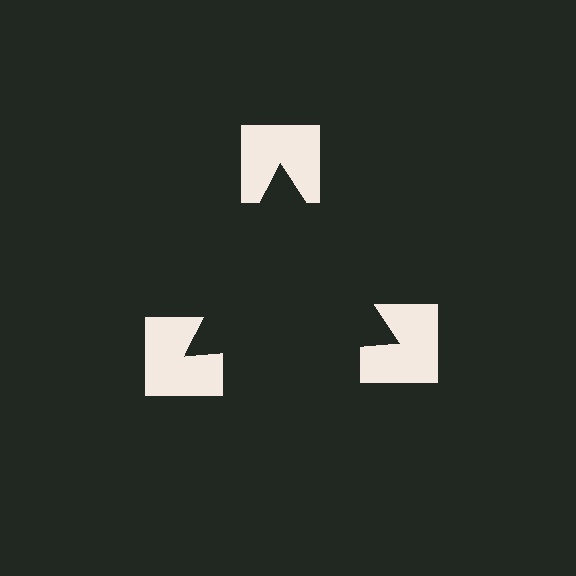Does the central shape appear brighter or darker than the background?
It typically appears slightly darker than the background, even though no actual brightness change is drawn.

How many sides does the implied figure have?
3 sides.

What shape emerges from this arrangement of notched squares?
An illusory triangle — its edges are inferred from the aligned wedge cuts in the notched squares, not physically drawn.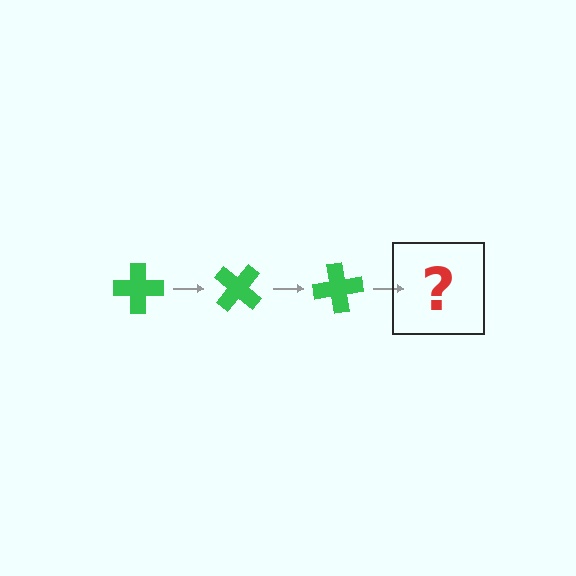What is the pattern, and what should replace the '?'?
The pattern is that the cross rotates 40 degrees each step. The '?' should be a green cross rotated 120 degrees.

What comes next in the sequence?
The next element should be a green cross rotated 120 degrees.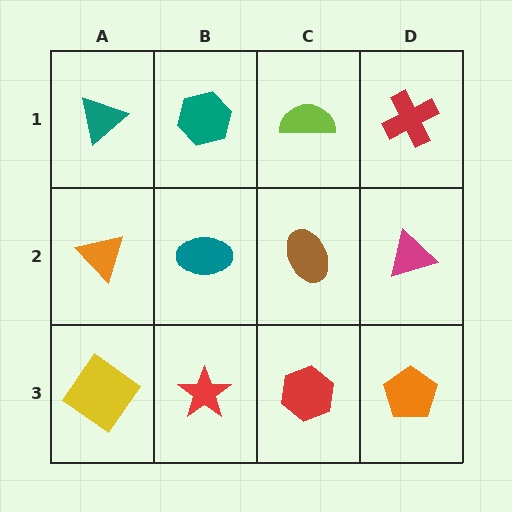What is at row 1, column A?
A teal triangle.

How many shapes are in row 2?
4 shapes.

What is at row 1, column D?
A red cross.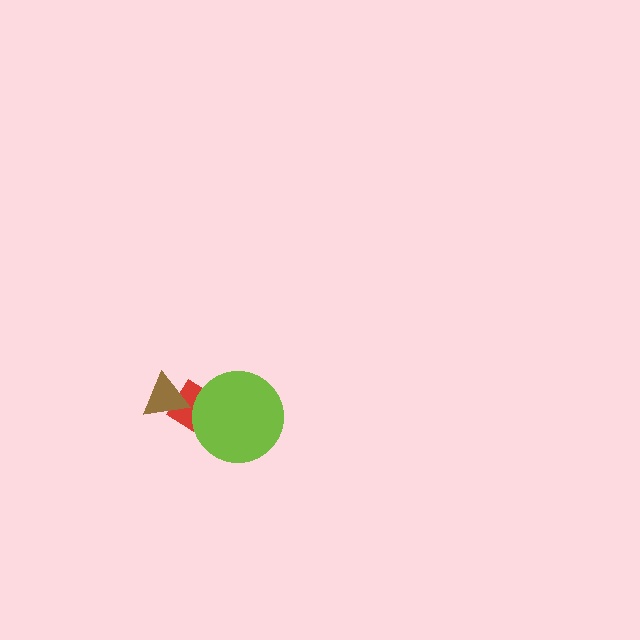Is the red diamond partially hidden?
Yes, it is partially covered by another shape.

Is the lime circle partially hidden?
No, no other shape covers it.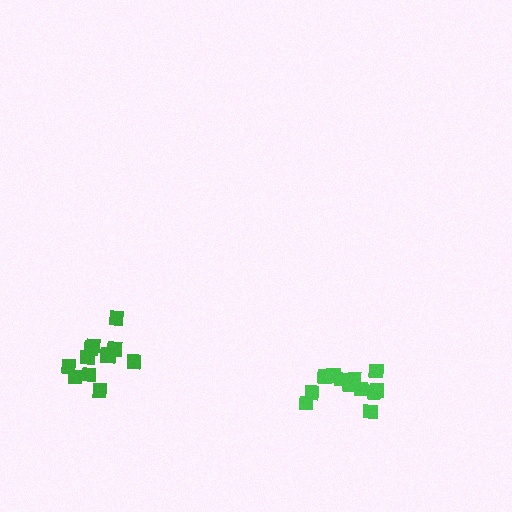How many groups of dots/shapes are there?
There are 2 groups.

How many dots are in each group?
Group 1: 12 dots, Group 2: 12 dots (24 total).